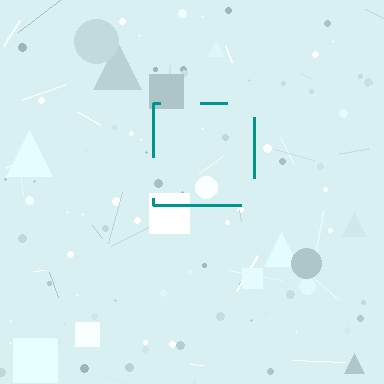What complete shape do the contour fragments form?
The contour fragments form a square.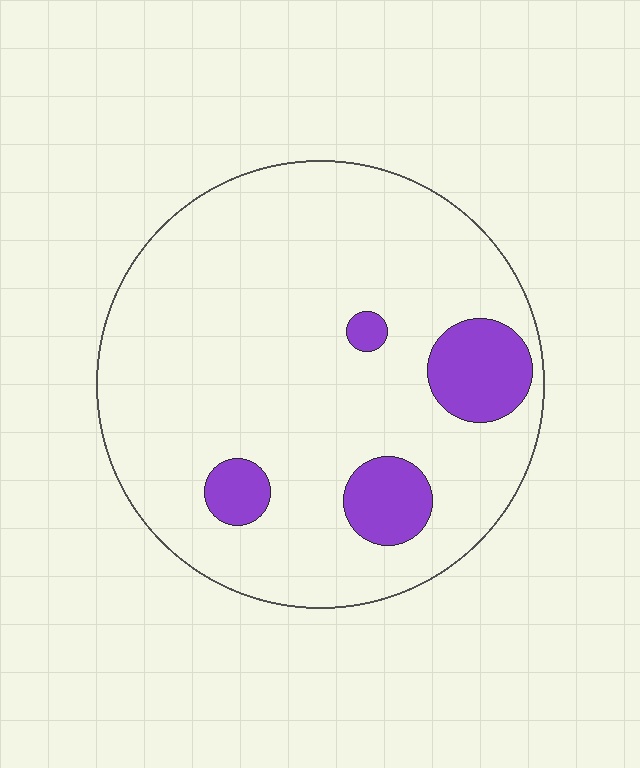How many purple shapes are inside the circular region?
4.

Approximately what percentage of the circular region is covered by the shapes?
Approximately 15%.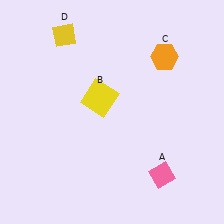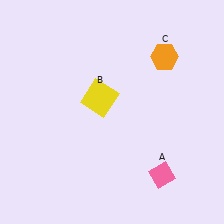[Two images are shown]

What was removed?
The yellow diamond (D) was removed in Image 2.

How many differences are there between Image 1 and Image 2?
There is 1 difference between the two images.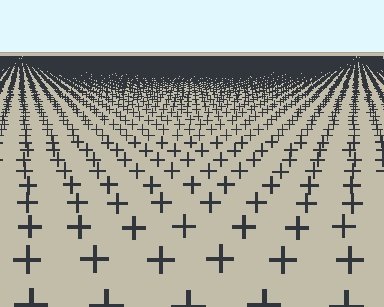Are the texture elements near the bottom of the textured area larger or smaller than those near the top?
Larger. Near the bottom, elements are closer to the viewer and appear at a bigger on-screen size.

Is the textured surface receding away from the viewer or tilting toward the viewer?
The surface is receding away from the viewer. Texture elements get smaller and denser toward the top.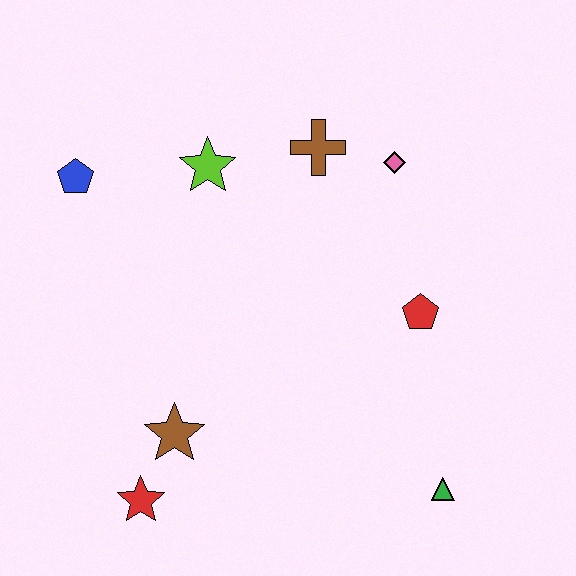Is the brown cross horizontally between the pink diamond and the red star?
Yes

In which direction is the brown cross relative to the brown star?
The brown cross is above the brown star.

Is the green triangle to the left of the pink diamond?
No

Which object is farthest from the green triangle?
The blue pentagon is farthest from the green triangle.